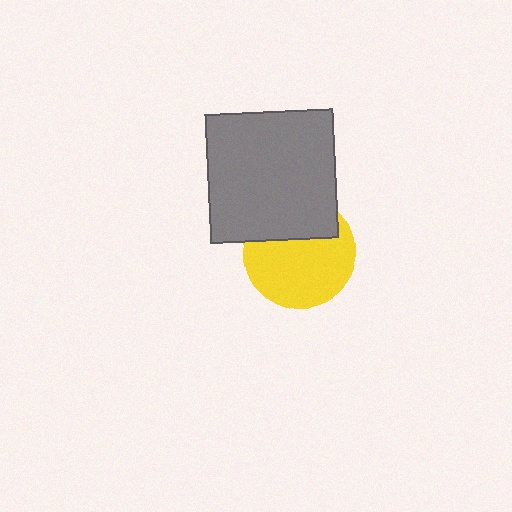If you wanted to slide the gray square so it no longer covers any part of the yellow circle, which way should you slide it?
Slide it up — that is the most direct way to separate the two shapes.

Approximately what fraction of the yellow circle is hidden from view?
Roughly 33% of the yellow circle is hidden behind the gray square.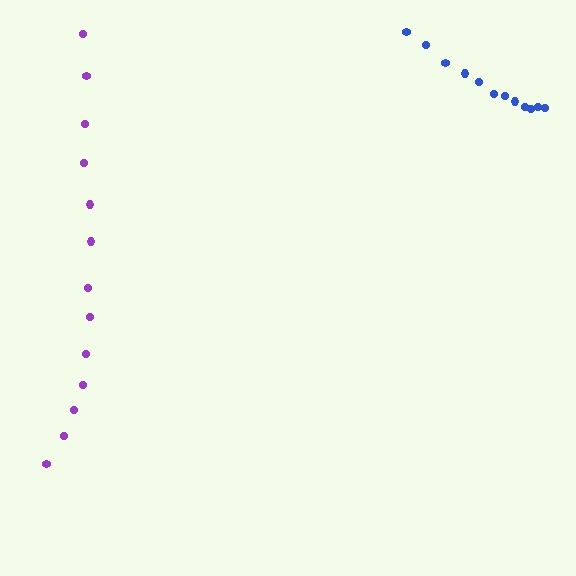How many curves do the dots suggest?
There are 2 distinct paths.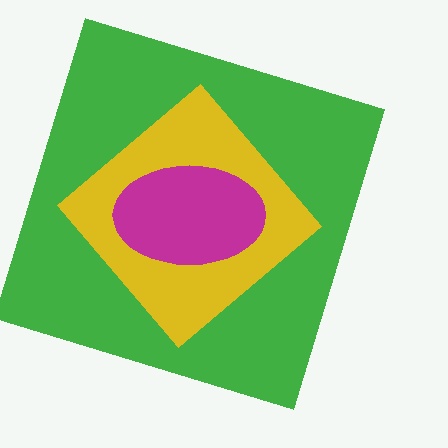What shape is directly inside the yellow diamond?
The magenta ellipse.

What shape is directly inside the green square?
The yellow diamond.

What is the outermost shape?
The green square.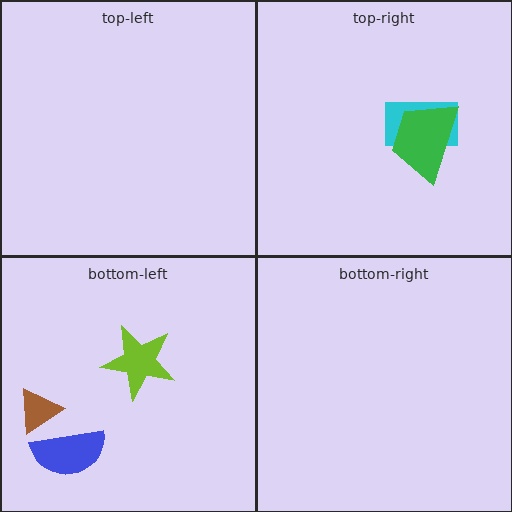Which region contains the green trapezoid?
The top-right region.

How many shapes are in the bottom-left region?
3.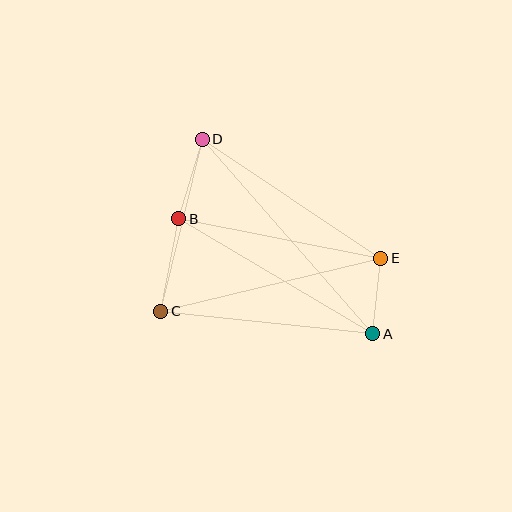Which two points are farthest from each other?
Points A and D are farthest from each other.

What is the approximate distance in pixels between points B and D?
The distance between B and D is approximately 83 pixels.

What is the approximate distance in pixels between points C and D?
The distance between C and D is approximately 177 pixels.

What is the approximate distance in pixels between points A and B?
The distance between A and B is approximately 226 pixels.